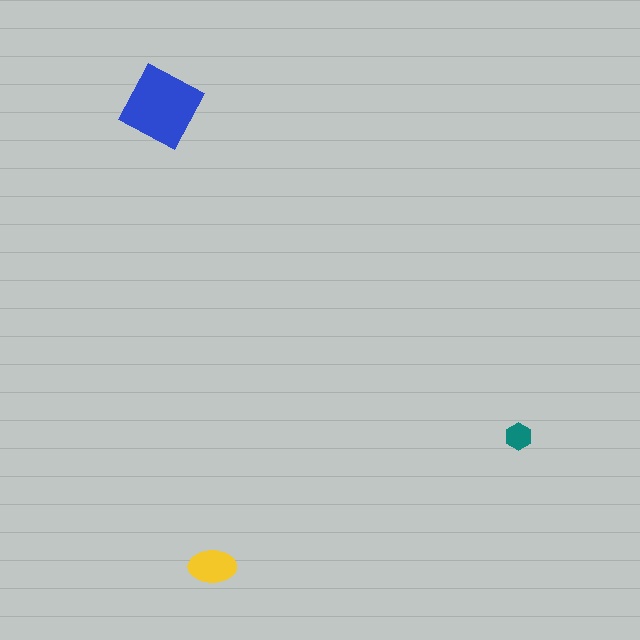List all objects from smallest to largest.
The teal hexagon, the yellow ellipse, the blue square.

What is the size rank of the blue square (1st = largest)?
1st.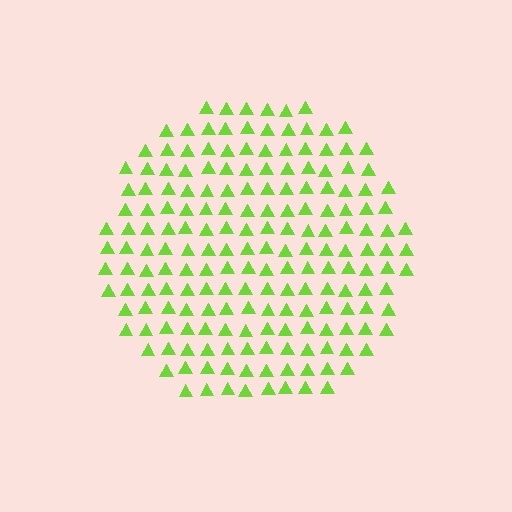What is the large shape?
The large shape is a circle.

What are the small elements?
The small elements are triangles.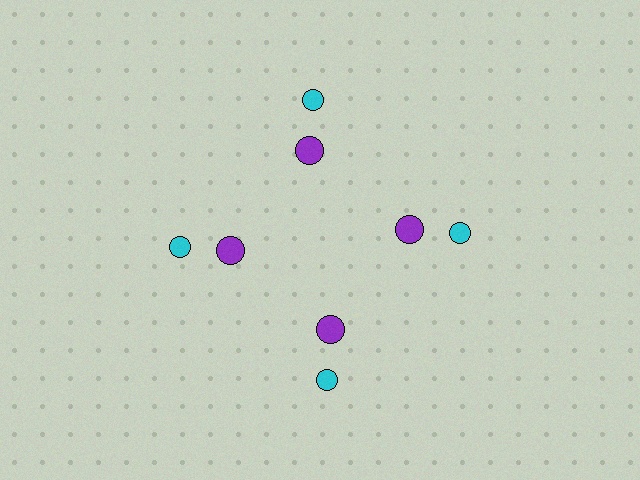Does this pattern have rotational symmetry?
Yes, this pattern has 4-fold rotational symmetry. It looks the same after rotating 90 degrees around the center.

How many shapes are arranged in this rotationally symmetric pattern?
There are 8 shapes, arranged in 4 groups of 2.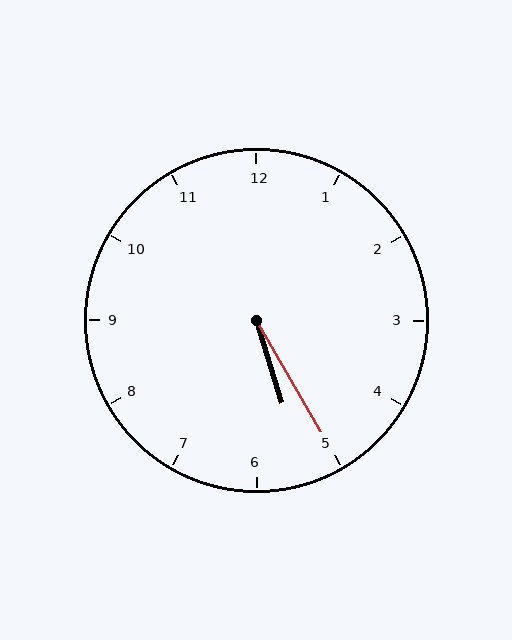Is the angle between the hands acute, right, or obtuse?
It is acute.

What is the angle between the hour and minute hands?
Approximately 12 degrees.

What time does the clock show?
5:25.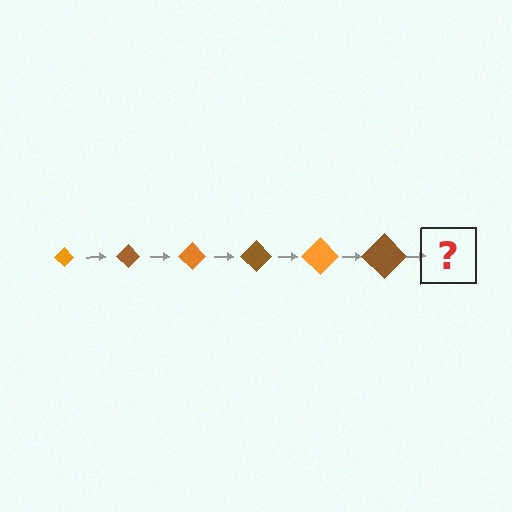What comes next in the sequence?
The next element should be an orange diamond, larger than the previous one.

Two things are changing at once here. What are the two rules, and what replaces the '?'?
The two rules are that the diamond grows larger each step and the color cycles through orange and brown. The '?' should be an orange diamond, larger than the previous one.